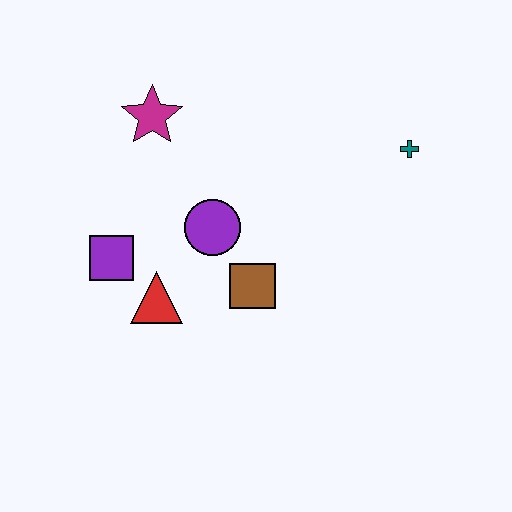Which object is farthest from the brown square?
The teal cross is farthest from the brown square.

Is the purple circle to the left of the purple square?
No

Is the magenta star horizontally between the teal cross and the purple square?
Yes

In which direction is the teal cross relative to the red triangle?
The teal cross is to the right of the red triangle.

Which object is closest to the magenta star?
The purple circle is closest to the magenta star.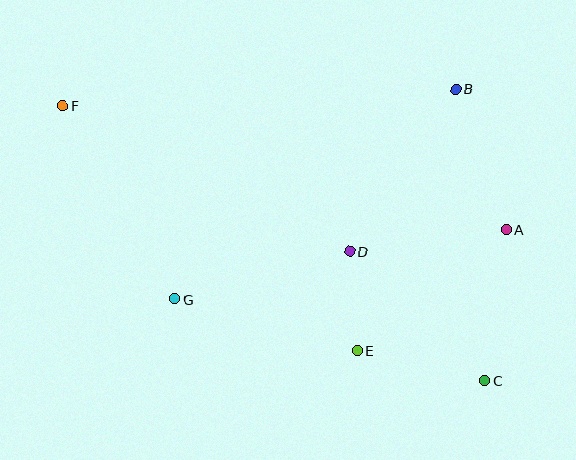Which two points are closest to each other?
Points D and E are closest to each other.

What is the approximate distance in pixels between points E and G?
The distance between E and G is approximately 190 pixels.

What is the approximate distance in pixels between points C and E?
The distance between C and E is approximately 132 pixels.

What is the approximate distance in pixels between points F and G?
The distance between F and G is approximately 224 pixels.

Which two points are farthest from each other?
Points C and F are farthest from each other.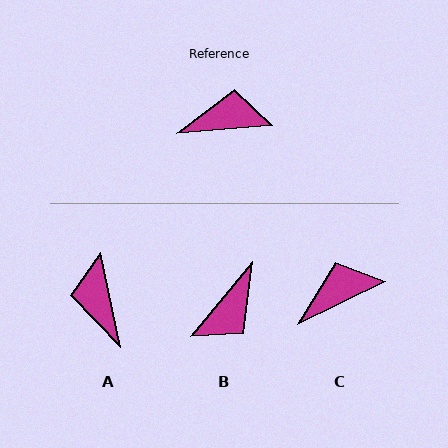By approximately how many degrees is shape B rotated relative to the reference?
Approximately 134 degrees clockwise.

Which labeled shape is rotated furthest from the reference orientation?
B, about 134 degrees away.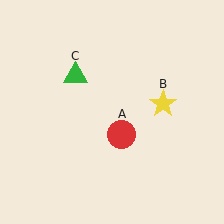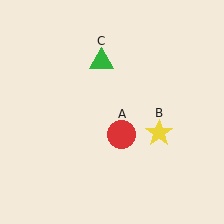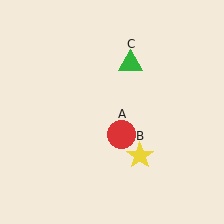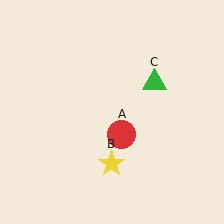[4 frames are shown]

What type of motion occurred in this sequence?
The yellow star (object B), green triangle (object C) rotated clockwise around the center of the scene.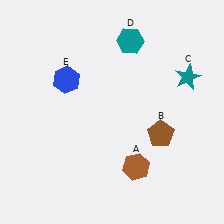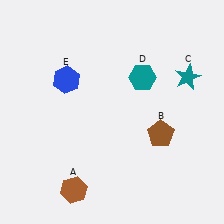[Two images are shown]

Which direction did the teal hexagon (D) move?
The teal hexagon (D) moved down.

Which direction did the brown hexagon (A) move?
The brown hexagon (A) moved left.